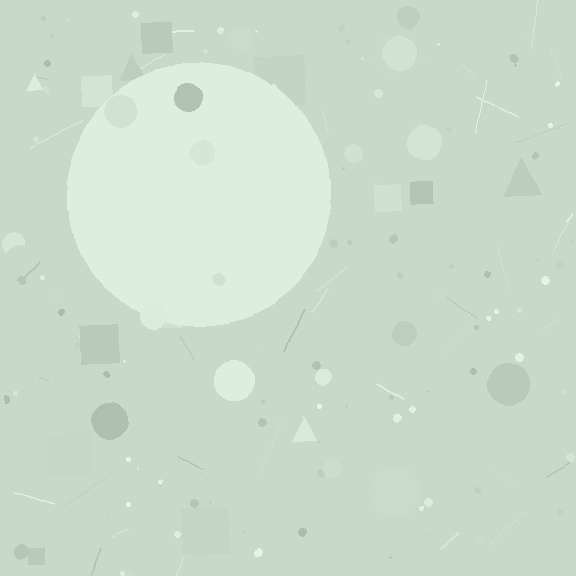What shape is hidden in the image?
A circle is hidden in the image.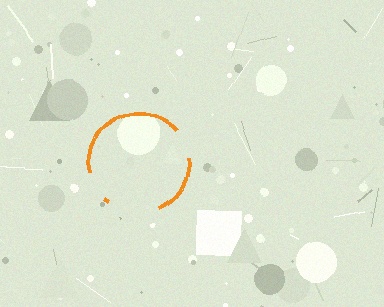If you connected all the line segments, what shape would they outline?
They would outline a circle.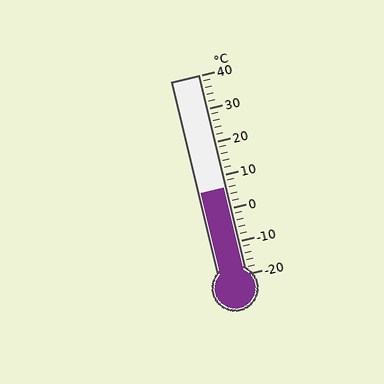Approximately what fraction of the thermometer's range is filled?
The thermometer is filled to approximately 45% of its range.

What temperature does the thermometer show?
The thermometer shows approximately 6°C.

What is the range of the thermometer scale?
The thermometer scale ranges from -20°C to 40°C.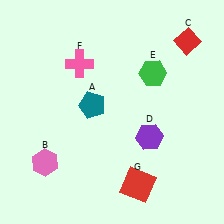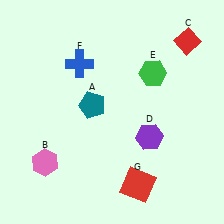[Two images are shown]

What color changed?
The cross (F) changed from pink in Image 1 to blue in Image 2.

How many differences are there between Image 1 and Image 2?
There is 1 difference between the two images.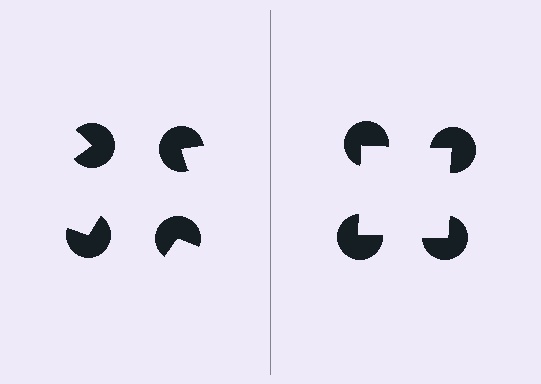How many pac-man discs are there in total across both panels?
8 — 4 on each side.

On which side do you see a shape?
An illusory square appears on the right side. On the left side the wedge cuts are rotated, so no coherent shape forms.